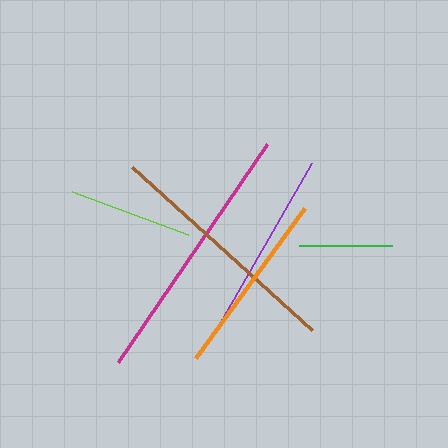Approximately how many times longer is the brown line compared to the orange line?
The brown line is approximately 1.3 times the length of the orange line.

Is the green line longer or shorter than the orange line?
The orange line is longer than the green line.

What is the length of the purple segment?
The purple segment is approximately 195 pixels long.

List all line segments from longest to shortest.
From longest to shortest: magenta, brown, purple, orange, lime, green.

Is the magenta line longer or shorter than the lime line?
The magenta line is longer than the lime line.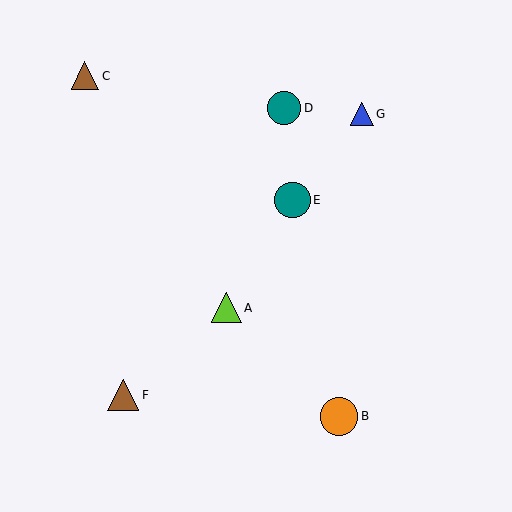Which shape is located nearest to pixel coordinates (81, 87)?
The brown triangle (labeled C) at (85, 76) is nearest to that location.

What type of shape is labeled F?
Shape F is a brown triangle.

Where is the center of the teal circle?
The center of the teal circle is at (293, 200).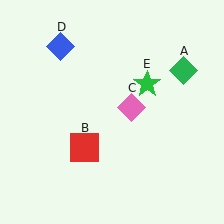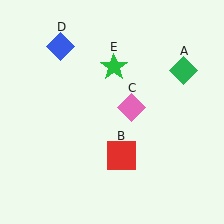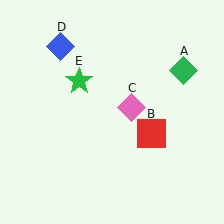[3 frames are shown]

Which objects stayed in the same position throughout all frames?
Green diamond (object A) and pink diamond (object C) and blue diamond (object D) remained stationary.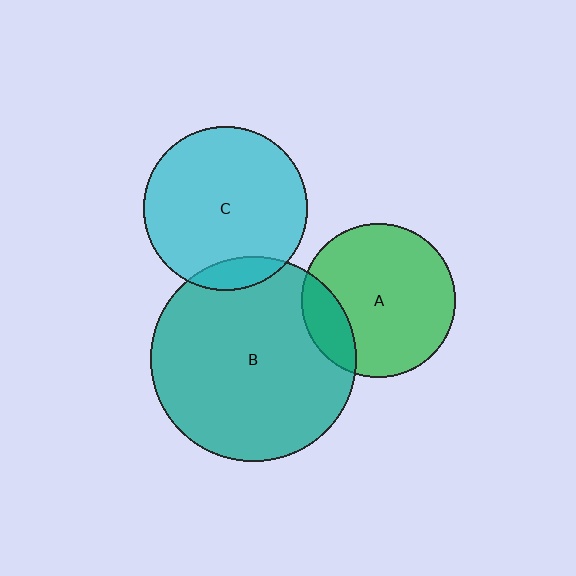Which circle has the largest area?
Circle B (teal).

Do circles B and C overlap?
Yes.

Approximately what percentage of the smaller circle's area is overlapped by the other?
Approximately 10%.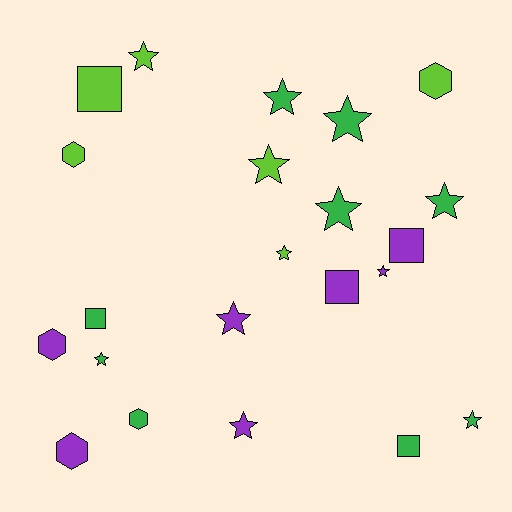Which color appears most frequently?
Green, with 9 objects.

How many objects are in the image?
There are 22 objects.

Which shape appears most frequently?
Star, with 12 objects.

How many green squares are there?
There are 2 green squares.